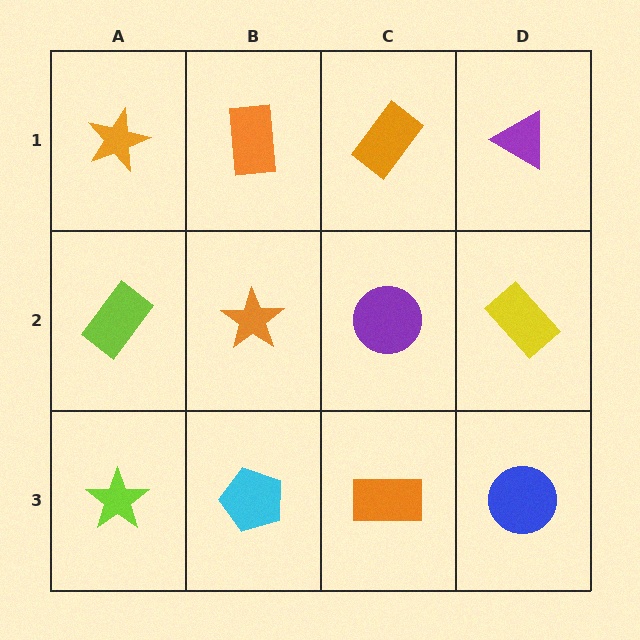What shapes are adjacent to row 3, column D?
A yellow rectangle (row 2, column D), an orange rectangle (row 3, column C).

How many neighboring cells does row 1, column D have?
2.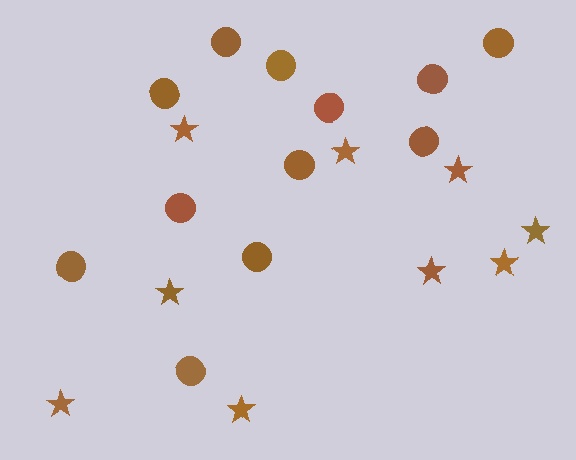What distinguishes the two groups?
There are 2 groups: one group of stars (9) and one group of circles (12).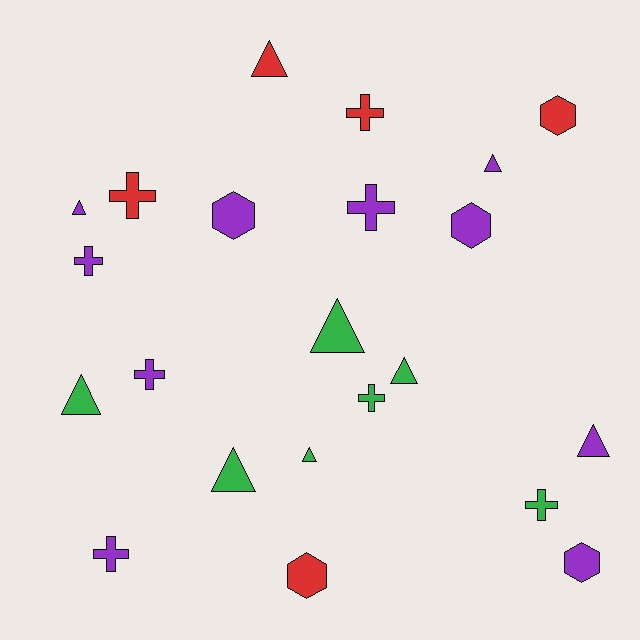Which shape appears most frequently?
Triangle, with 9 objects.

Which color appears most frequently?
Purple, with 10 objects.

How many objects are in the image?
There are 22 objects.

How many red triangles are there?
There is 1 red triangle.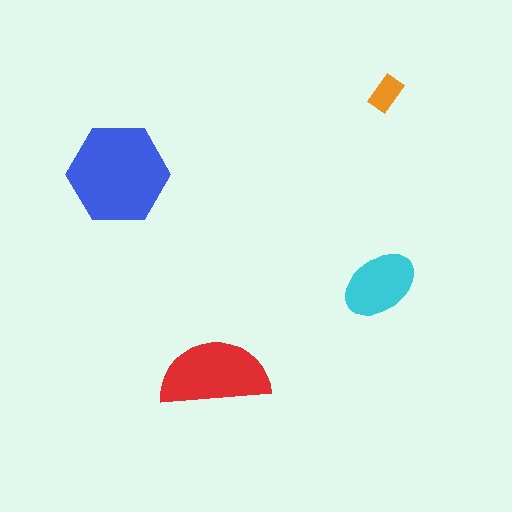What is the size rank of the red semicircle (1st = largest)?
2nd.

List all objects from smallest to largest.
The orange rectangle, the cyan ellipse, the red semicircle, the blue hexagon.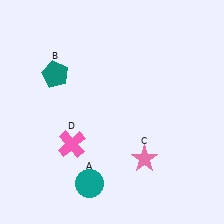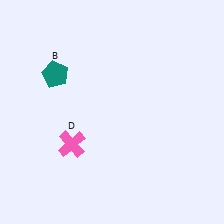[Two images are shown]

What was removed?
The pink star (C), the teal circle (A) were removed in Image 2.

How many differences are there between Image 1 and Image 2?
There are 2 differences between the two images.